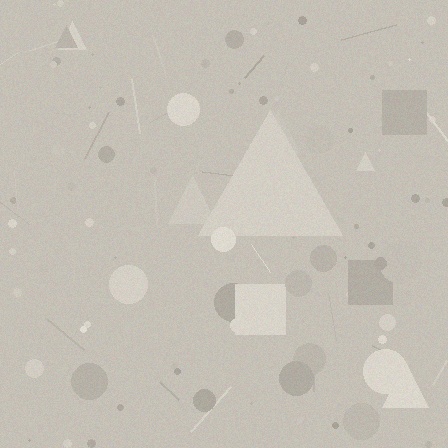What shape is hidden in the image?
A triangle is hidden in the image.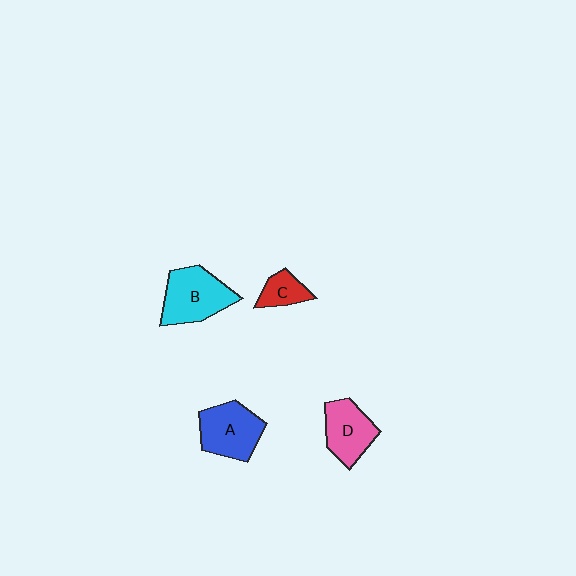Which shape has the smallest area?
Shape C (red).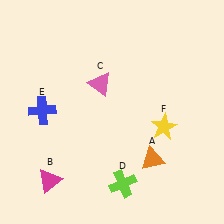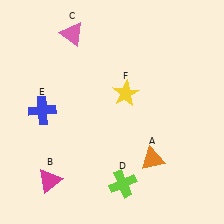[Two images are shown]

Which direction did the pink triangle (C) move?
The pink triangle (C) moved up.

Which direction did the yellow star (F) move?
The yellow star (F) moved left.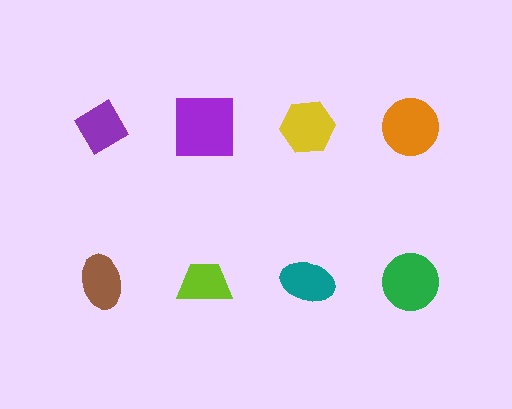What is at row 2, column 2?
A lime trapezoid.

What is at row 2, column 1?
A brown ellipse.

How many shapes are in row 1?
4 shapes.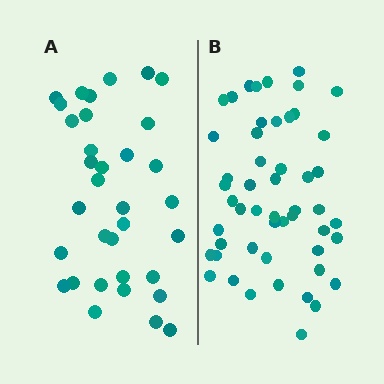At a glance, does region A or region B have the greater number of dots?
Region B (the right region) has more dots.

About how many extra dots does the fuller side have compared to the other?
Region B has approximately 15 more dots than region A.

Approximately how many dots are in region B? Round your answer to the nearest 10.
About 50 dots. (The exact count is 51, which rounds to 50.)